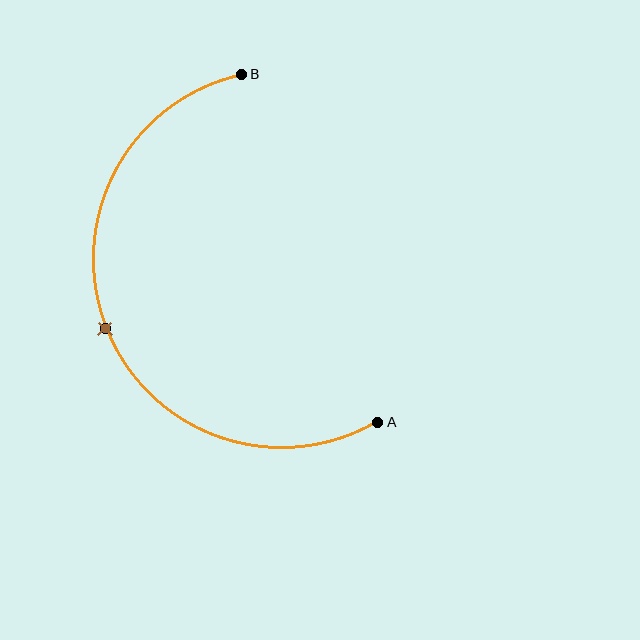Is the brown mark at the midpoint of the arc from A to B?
Yes. The brown mark lies on the arc at equal arc-length from both A and B — it is the arc midpoint.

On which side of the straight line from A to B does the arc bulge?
The arc bulges to the left of the straight line connecting A and B.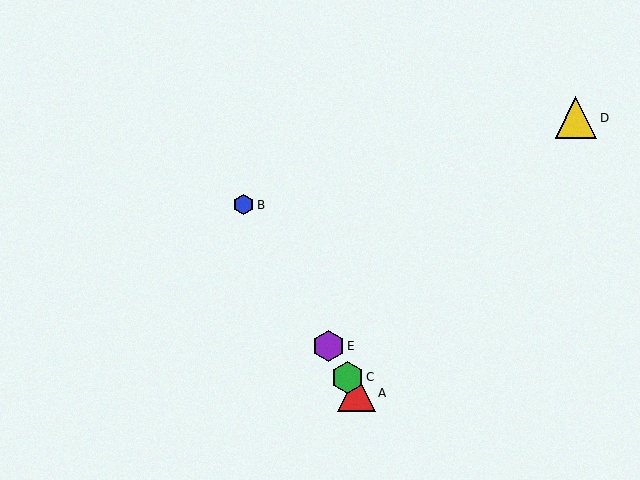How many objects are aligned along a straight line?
4 objects (A, B, C, E) are aligned along a straight line.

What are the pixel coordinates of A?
Object A is at (357, 393).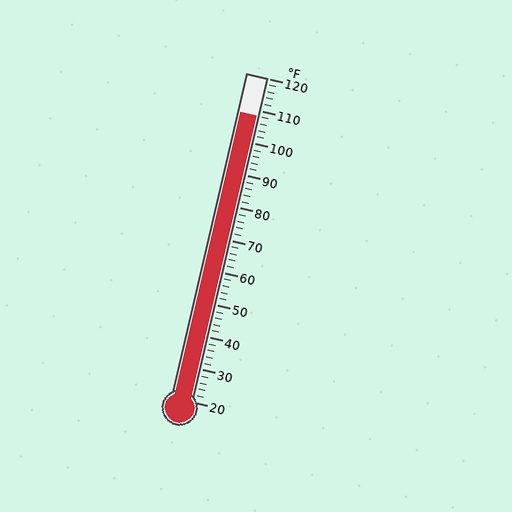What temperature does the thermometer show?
The thermometer shows approximately 108°F.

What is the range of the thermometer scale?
The thermometer scale ranges from 20°F to 120°F.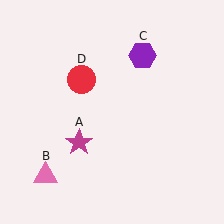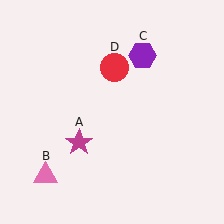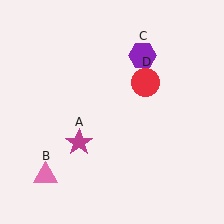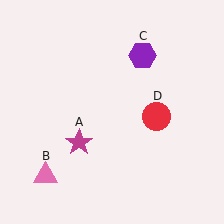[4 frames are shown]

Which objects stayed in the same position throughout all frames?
Magenta star (object A) and pink triangle (object B) and purple hexagon (object C) remained stationary.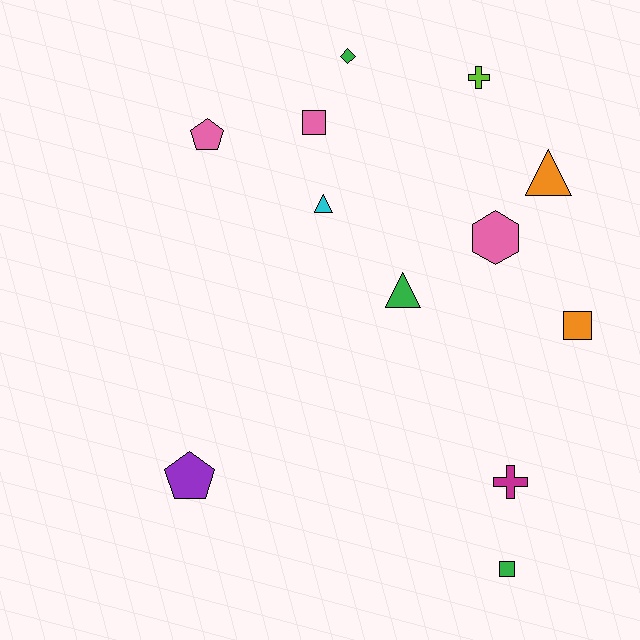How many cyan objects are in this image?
There is 1 cyan object.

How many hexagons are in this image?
There is 1 hexagon.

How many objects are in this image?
There are 12 objects.